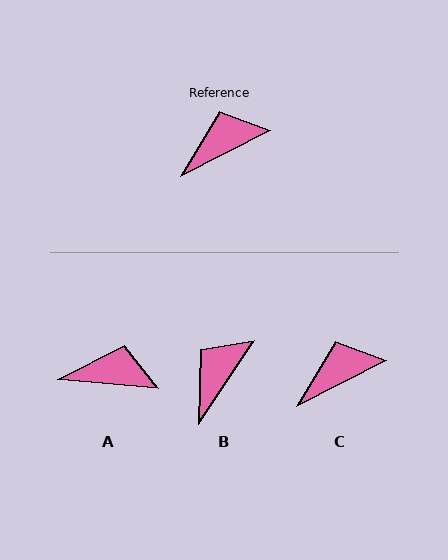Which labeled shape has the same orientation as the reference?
C.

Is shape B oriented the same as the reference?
No, it is off by about 29 degrees.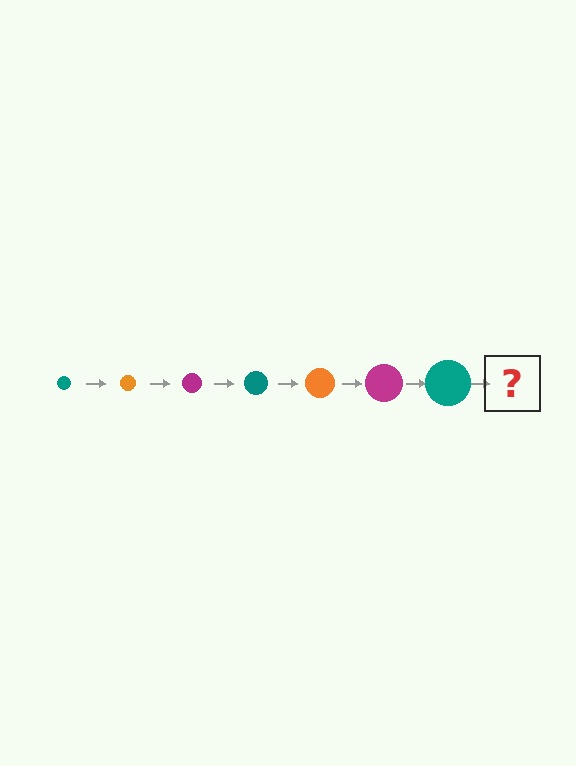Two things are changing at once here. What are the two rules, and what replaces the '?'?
The two rules are that the circle grows larger each step and the color cycles through teal, orange, and magenta. The '?' should be an orange circle, larger than the previous one.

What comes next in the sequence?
The next element should be an orange circle, larger than the previous one.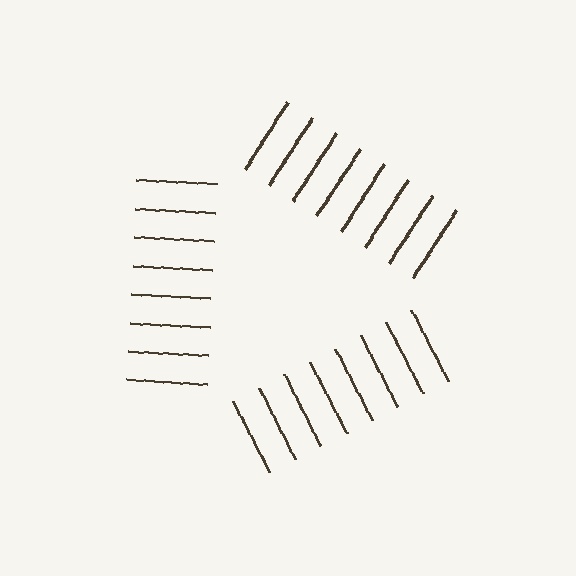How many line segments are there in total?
24 — 8 along each of the 3 edges.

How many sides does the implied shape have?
3 sides — the line-ends trace a triangle.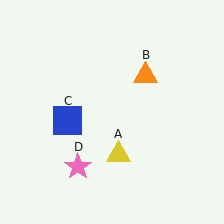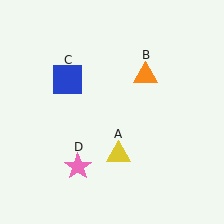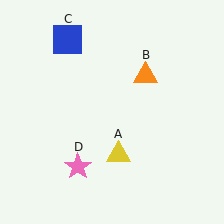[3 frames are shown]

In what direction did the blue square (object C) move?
The blue square (object C) moved up.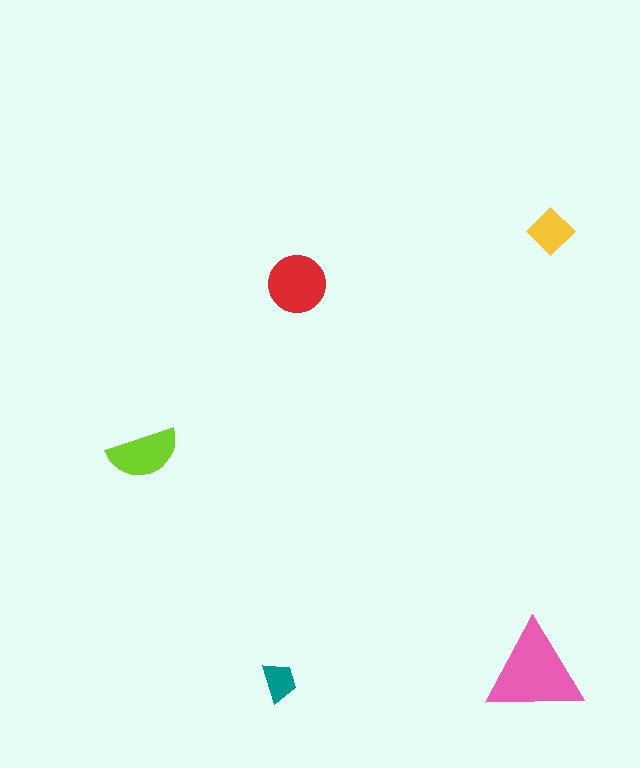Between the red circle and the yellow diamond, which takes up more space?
The red circle.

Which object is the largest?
The pink triangle.